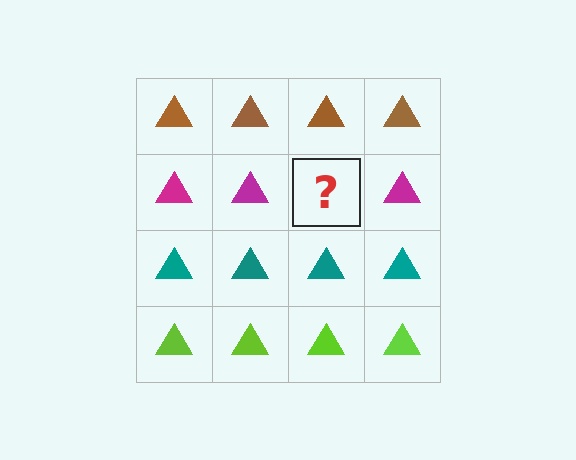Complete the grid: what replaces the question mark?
The question mark should be replaced with a magenta triangle.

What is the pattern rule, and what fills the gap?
The rule is that each row has a consistent color. The gap should be filled with a magenta triangle.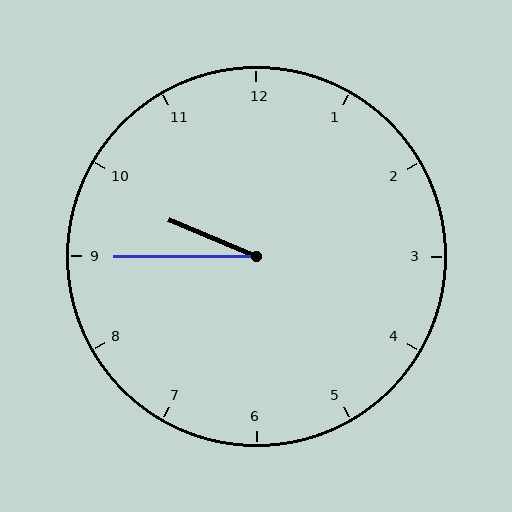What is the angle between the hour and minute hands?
Approximately 22 degrees.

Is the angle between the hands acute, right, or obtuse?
It is acute.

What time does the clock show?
9:45.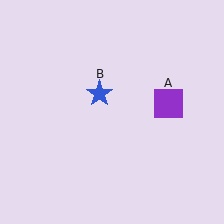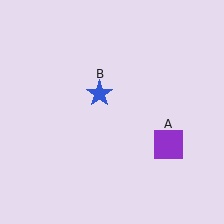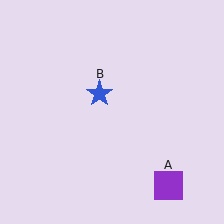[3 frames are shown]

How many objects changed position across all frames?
1 object changed position: purple square (object A).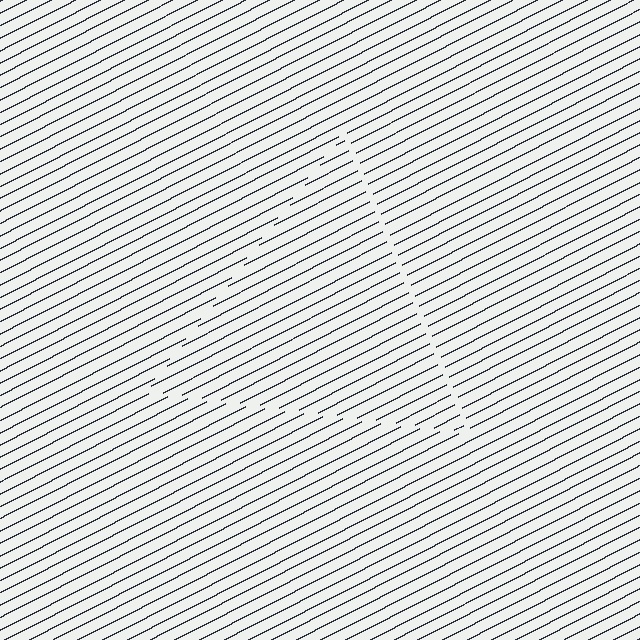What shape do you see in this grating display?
An illusory triangle. The interior of the shape contains the same grating, shifted by half a period — the contour is defined by the phase discontinuity where line-ends from the inner and outer gratings abut.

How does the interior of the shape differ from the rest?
The interior of the shape contains the same grating, shifted by half a period — the contour is defined by the phase discontinuity where line-ends from the inner and outer gratings abut.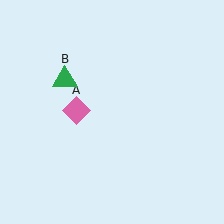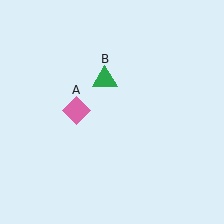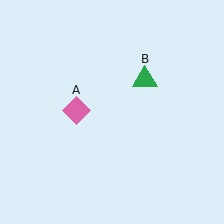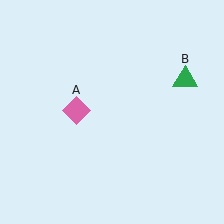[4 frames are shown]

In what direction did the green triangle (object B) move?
The green triangle (object B) moved right.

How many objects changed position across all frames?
1 object changed position: green triangle (object B).